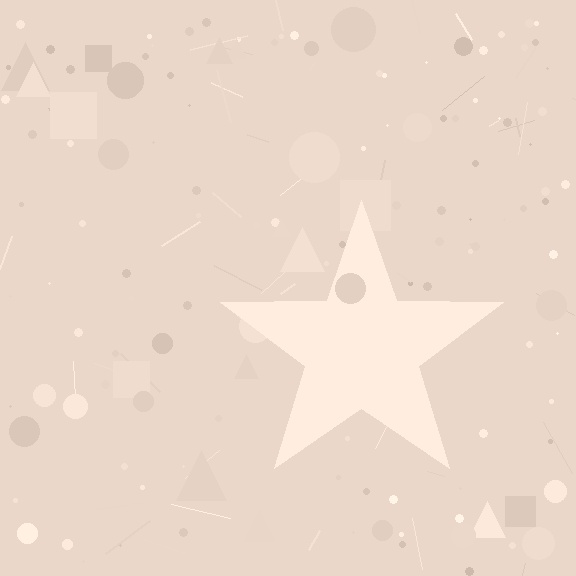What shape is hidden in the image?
A star is hidden in the image.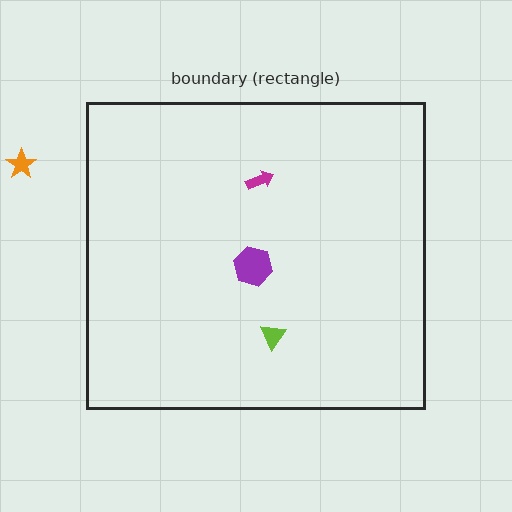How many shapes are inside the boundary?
3 inside, 1 outside.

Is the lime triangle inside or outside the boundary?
Inside.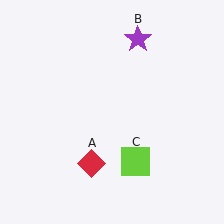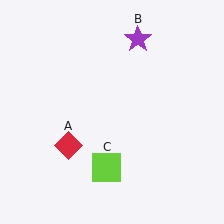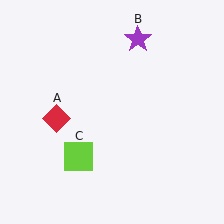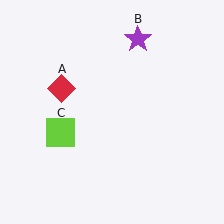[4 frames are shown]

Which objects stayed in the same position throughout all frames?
Purple star (object B) remained stationary.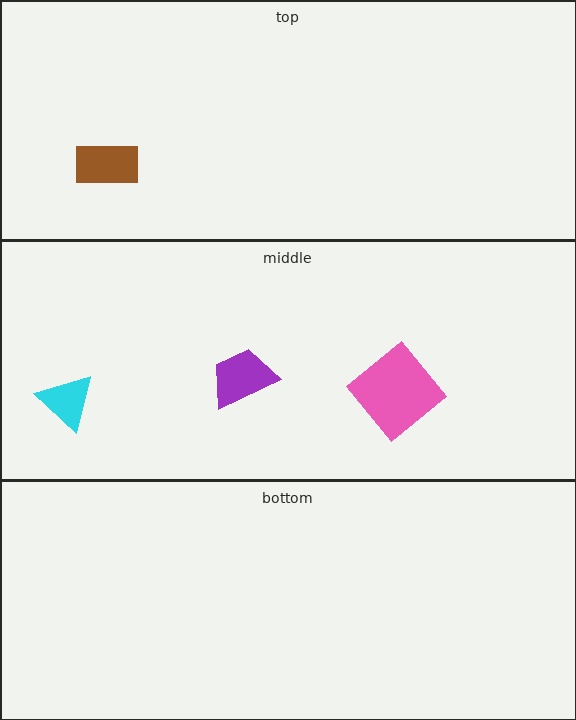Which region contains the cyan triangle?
The middle region.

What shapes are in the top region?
The brown rectangle.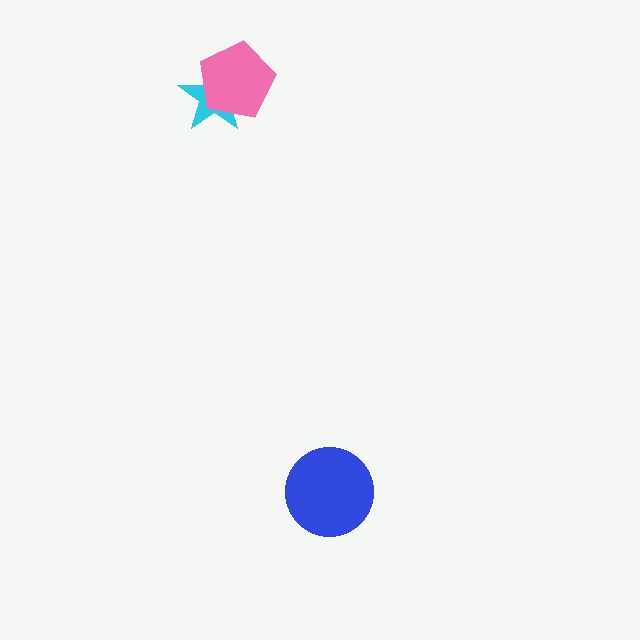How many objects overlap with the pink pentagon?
1 object overlaps with the pink pentagon.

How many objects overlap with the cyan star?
1 object overlaps with the cyan star.